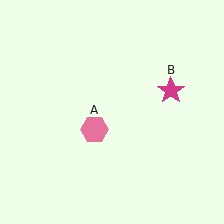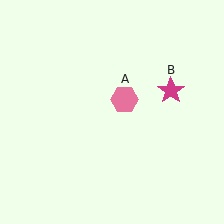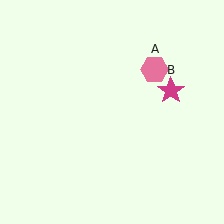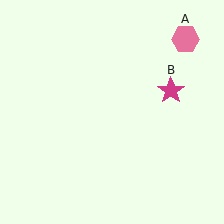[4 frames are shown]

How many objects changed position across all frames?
1 object changed position: pink hexagon (object A).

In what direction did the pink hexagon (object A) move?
The pink hexagon (object A) moved up and to the right.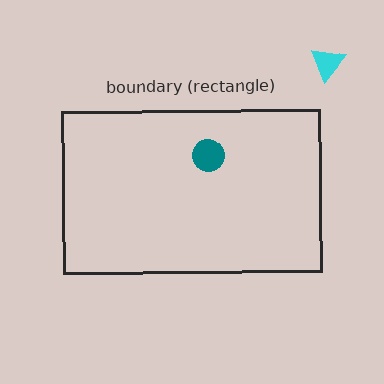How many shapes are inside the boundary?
1 inside, 1 outside.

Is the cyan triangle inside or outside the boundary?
Outside.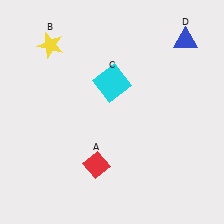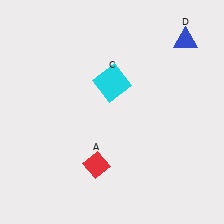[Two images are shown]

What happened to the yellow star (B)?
The yellow star (B) was removed in Image 2. It was in the top-left area of Image 1.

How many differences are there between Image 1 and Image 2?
There is 1 difference between the two images.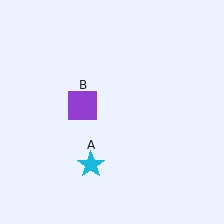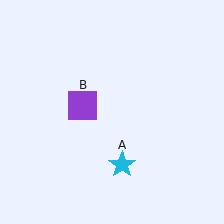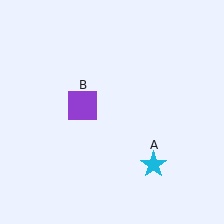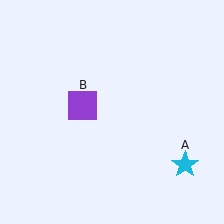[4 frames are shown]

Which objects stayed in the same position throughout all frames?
Purple square (object B) remained stationary.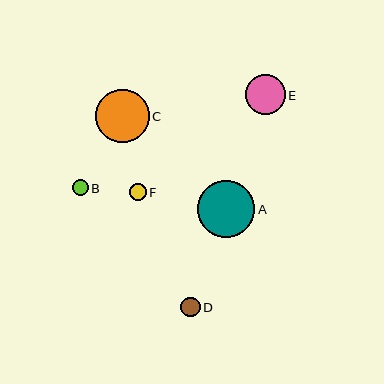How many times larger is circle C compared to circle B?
Circle C is approximately 3.4 times the size of circle B.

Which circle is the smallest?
Circle B is the smallest with a size of approximately 16 pixels.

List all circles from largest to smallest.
From largest to smallest: A, C, E, D, F, B.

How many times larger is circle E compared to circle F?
Circle E is approximately 2.3 times the size of circle F.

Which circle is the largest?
Circle A is the largest with a size of approximately 58 pixels.